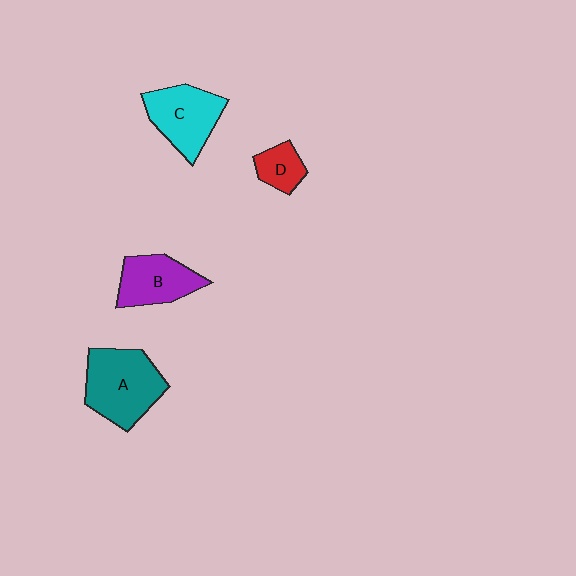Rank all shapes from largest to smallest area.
From largest to smallest: A (teal), C (cyan), B (purple), D (red).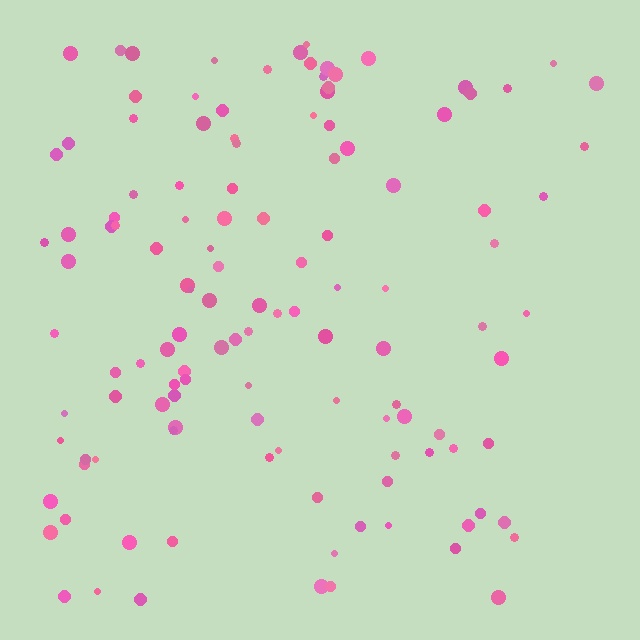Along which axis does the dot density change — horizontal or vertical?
Horizontal.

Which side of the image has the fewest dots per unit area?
The right.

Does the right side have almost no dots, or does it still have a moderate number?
Still a moderate number, just noticeably fewer than the left.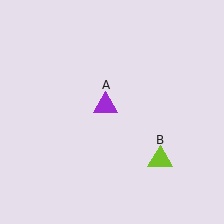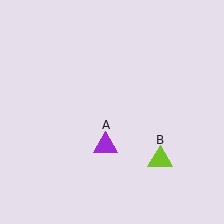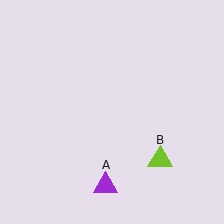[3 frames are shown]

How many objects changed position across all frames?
1 object changed position: purple triangle (object A).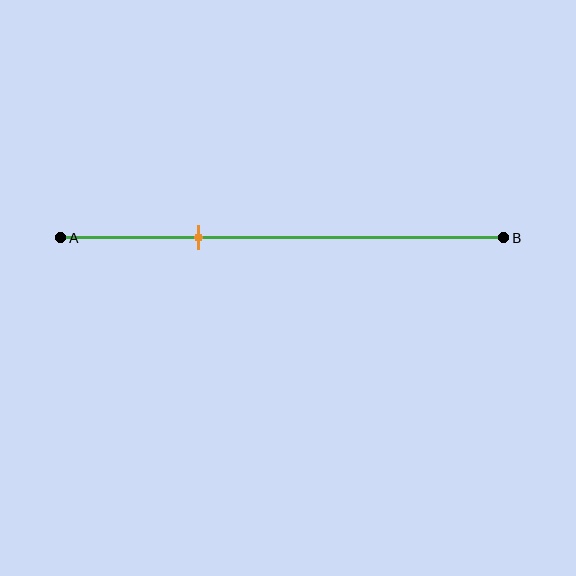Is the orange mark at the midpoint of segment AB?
No, the mark is at about 30% from A, not at the 50% midpoint.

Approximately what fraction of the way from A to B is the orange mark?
The orange mark is approximately 30% of the way from A to B.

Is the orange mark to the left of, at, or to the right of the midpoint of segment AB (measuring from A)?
The orange mark is to the left of the midpoint of segment AB.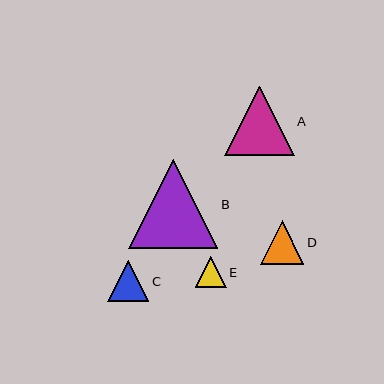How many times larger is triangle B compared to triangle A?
Triangle B is approximately 1.3 times the size of triangle A.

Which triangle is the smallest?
Triangle E is the smallest with a size of approximately 31 pixels.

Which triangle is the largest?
Triangle B is the largest with a size of approximately 89 pixels.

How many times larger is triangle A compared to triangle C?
Triangle A is approximately 1.7 times the size of triangle C.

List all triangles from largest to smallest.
From largest to smallest: B, A, D, C, E.